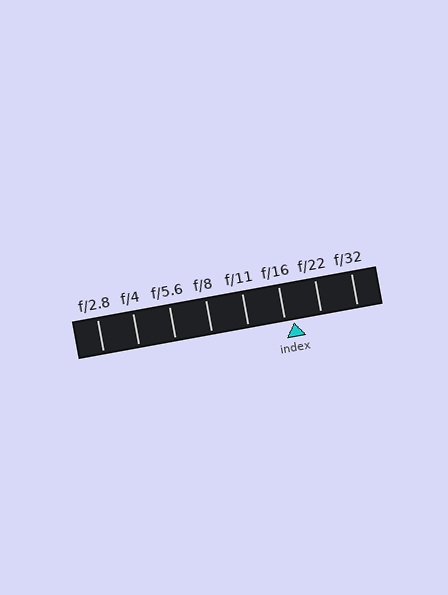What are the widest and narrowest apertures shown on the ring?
The widest aperture shown is f/2.8 and the narrowest is f/32.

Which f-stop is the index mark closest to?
The index mark is closest to f/16.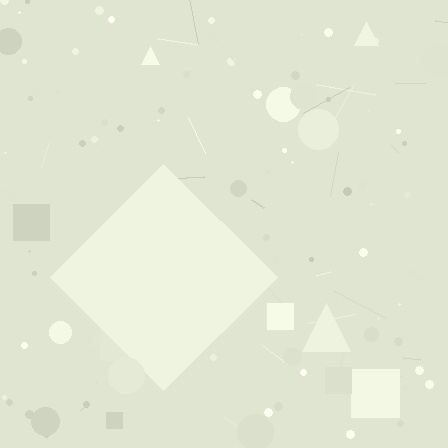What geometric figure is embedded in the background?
A diamond is embedded in the background.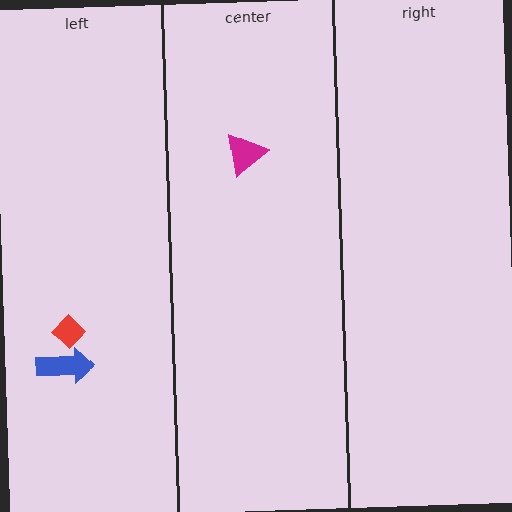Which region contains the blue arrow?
The left region.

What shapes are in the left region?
The blue arrow, the red diamond.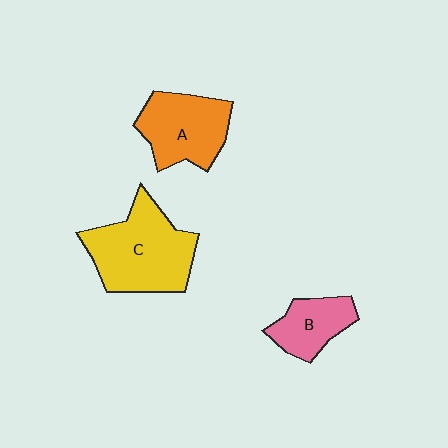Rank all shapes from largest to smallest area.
From largest to smallest: C (yellow), A (orange), B (pink).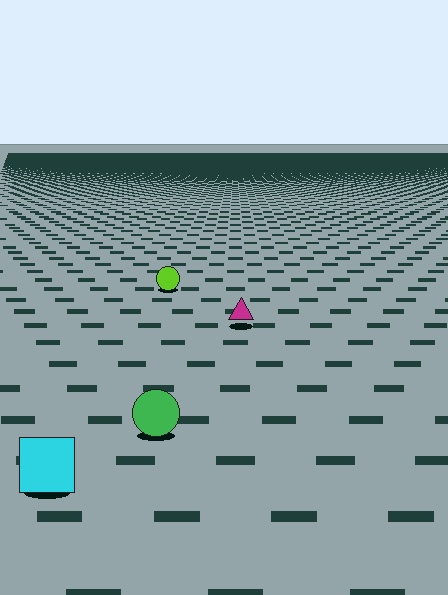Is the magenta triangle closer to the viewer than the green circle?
No. The green circle is closer — you can tell from the texture gradient: the ground texture is coarser near it.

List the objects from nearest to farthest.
From nearest to farthest: the cyan square, the green circle, the magenta triangle, the lime circle.